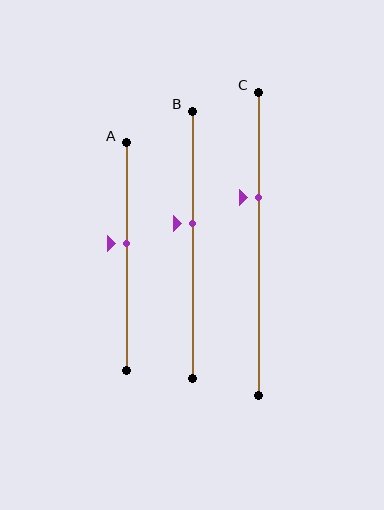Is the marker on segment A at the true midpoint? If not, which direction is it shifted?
No, the marker on segment A is shifted upward by about 6% of the segment length.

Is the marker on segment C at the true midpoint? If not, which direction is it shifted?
No, the marker on segment C is shifted upward by about 15% of the segment length.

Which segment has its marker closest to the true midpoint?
Segment A has its marker closest to the true midpoint.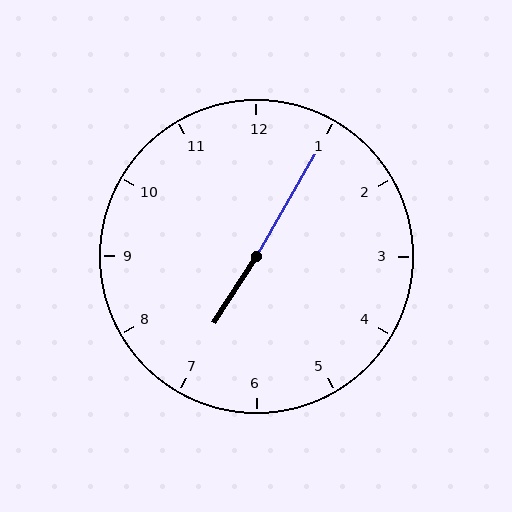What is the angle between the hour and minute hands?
Approximately 178 degrees.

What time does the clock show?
7:05.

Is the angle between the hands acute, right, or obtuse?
It is obtuse.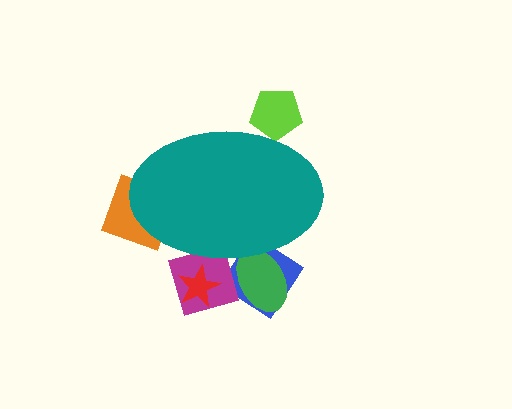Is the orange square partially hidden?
Yes, the orange square is partially hidden behind the teal ellipse.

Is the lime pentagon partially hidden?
Yes, the lime pentagon is partially hidden behind the teal ellipse.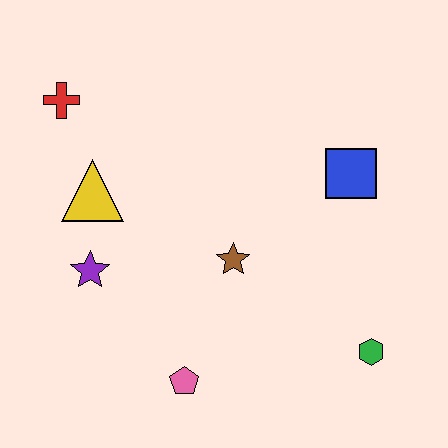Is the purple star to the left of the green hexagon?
Yes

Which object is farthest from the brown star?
The red cross is farthest from the brown star.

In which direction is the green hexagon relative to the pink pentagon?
The green hexagon is to the right of the pink pentagon.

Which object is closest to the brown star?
The pink pentagon is closest to the brown star.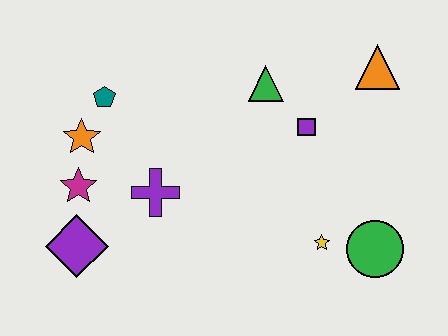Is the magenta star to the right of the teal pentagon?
No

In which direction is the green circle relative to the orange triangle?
The green circle is below the orange triangle.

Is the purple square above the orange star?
Yes